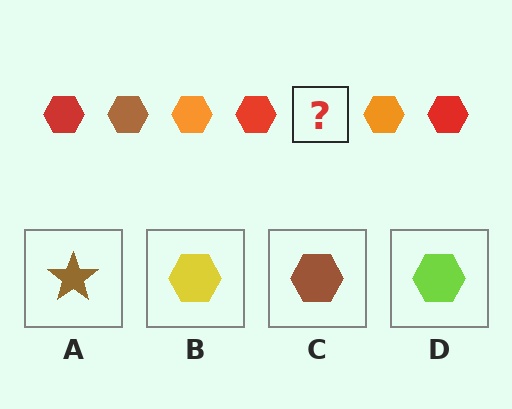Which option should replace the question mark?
Option C.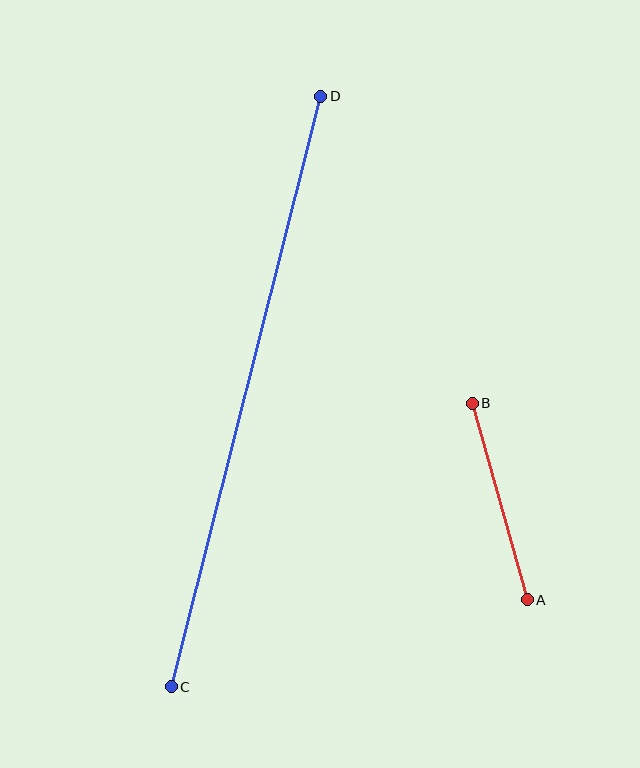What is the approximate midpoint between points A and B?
The midpoint is at approximately (500, 502) pixels.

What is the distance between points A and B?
The distance is approximately 204 pixels.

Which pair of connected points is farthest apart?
Points C and D are farthest apart.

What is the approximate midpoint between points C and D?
The midpoint is at approximately (246, 391) pixels.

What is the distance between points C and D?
The distance is approximately 609 pixels.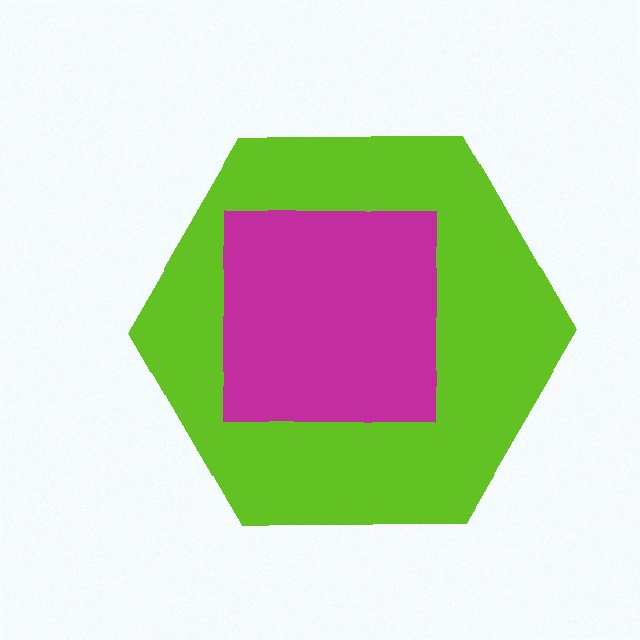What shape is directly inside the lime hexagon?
The magenta square.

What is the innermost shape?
The magenta square.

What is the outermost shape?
The lime hexagon.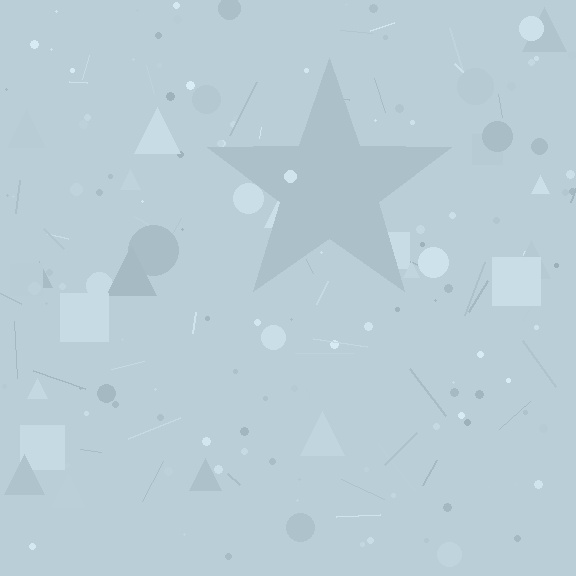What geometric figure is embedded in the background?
A star is embedded in the background.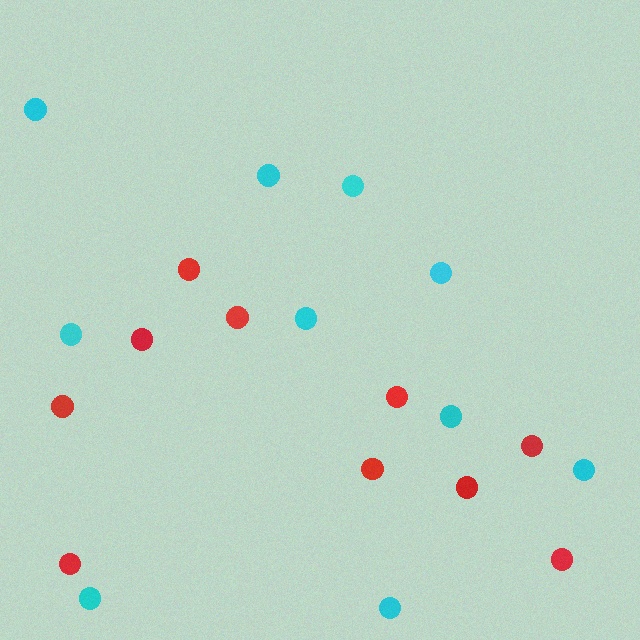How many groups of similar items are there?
There are 2 groups: one group of cyan circles (10) and one group of red circles (10).